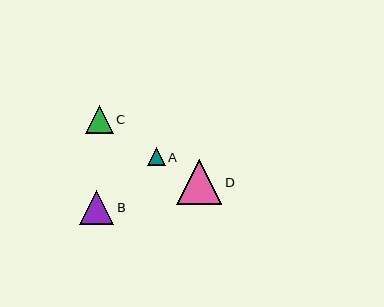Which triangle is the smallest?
Triangle A is the smallest with a size of approximately 18 pixels.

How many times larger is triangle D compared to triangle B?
Triangle D is approximately 1.3 times the size of triangle B.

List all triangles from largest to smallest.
From largest to smallest: D, B, C, A.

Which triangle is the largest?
Triangle D is the largest with a size of approximately 45 pixels.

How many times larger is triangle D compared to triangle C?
Triangle D is approximately 1.7 times the size of triangle C.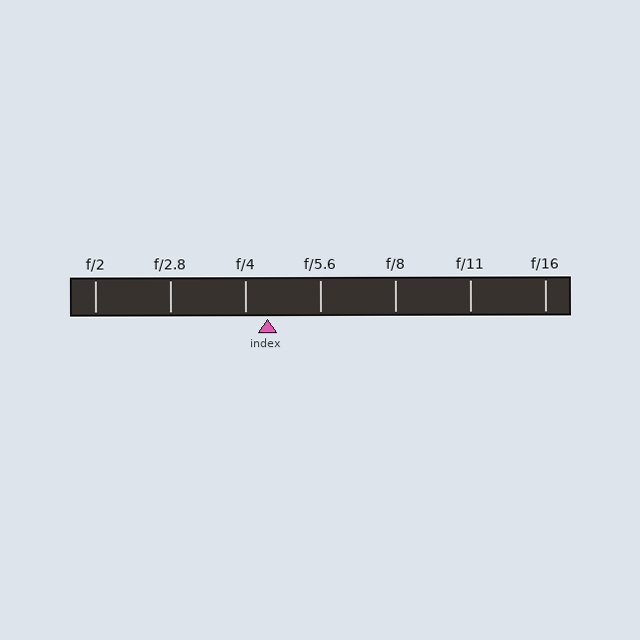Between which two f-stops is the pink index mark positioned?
The index mark is between f/4 and f/5.6.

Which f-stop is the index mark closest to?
The index mark is closest to f/4.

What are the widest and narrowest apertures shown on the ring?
The widest aperture shown is f/2 and the narrowest is f/16.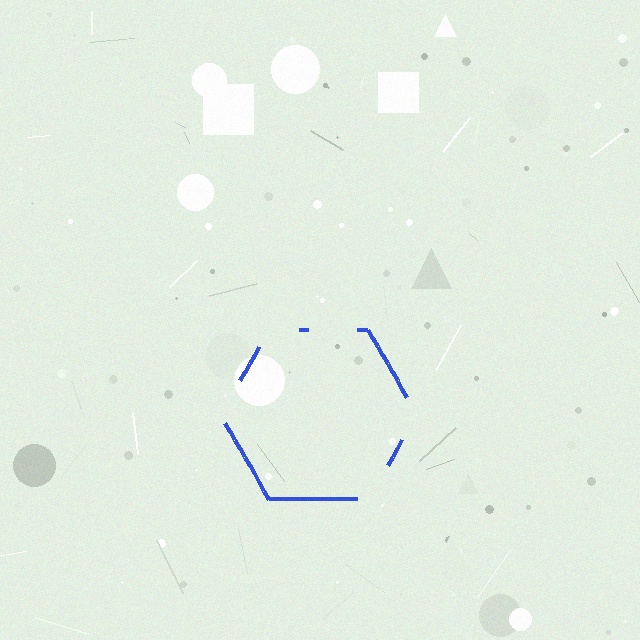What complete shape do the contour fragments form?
The contour fragments form a hexagon.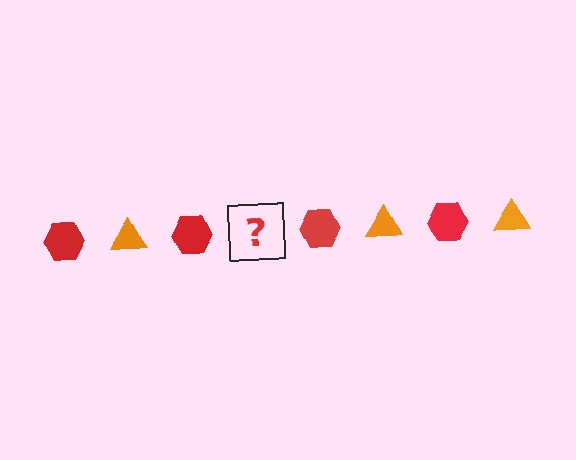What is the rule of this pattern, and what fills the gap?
The rule is that the pattern alternates between red hexagon and orange triangle. The gap should be filled with an orange triangle.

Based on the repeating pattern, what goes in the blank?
The blank should be an orange triangle.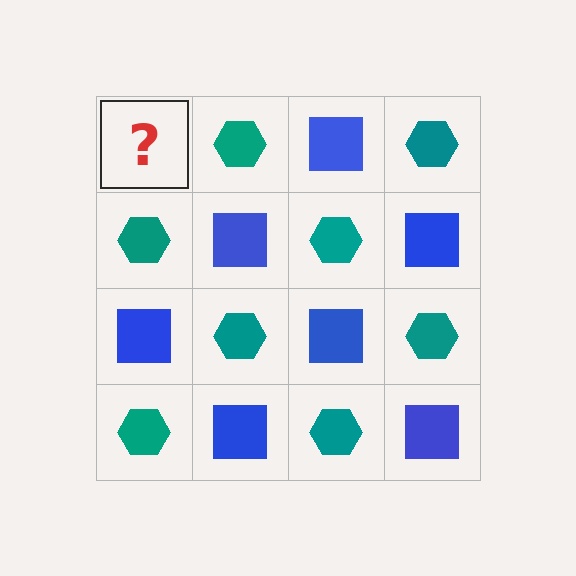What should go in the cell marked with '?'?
The missing cell should contain a blue square.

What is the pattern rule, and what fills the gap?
The rule is that it alternates blue square and teal hexagon in a checkerboard pattern. The gap should be filled with a blue square.